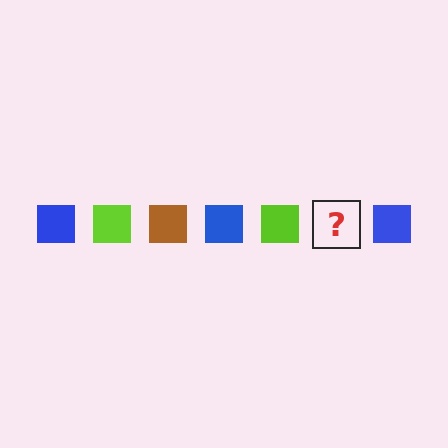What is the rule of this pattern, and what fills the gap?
The rule is that the pattern cycles through blue, lime, brown squares. The gap should be filled with a brown square.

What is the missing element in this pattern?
The missing element is a brown square.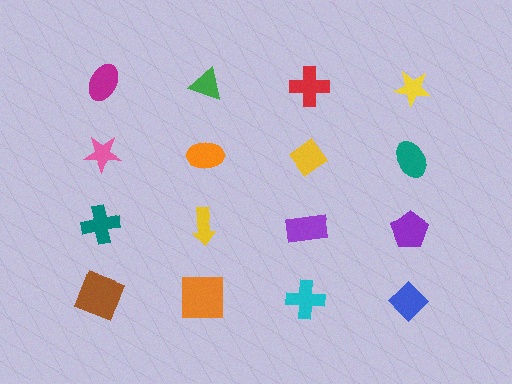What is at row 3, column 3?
A purple rectangle.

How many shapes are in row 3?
4 shapes.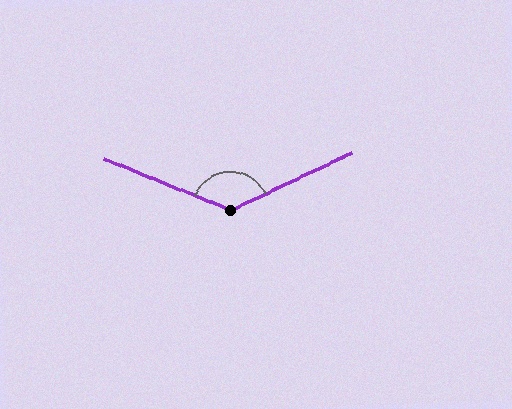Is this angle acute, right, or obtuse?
It is obtuse.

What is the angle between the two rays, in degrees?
Approximately 133 degrees.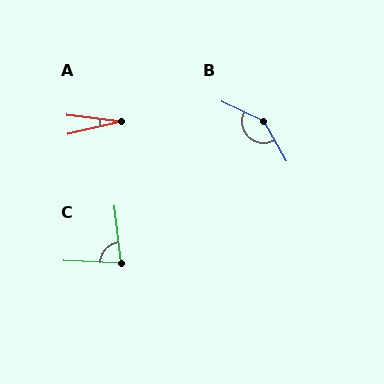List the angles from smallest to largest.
A (20°), C (82°), B (146°).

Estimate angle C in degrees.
Approximately 82 degrees.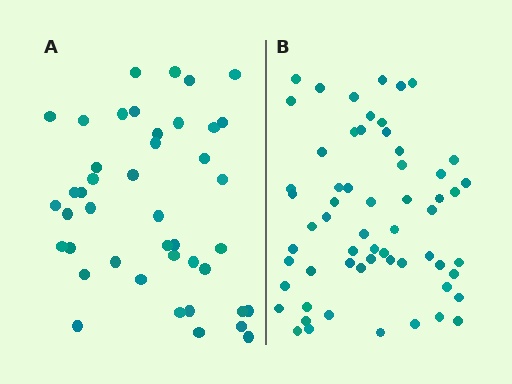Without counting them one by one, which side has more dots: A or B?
Region B (the right region) has more dots.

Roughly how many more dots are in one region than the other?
Region B has approximately 15 more dots than region A.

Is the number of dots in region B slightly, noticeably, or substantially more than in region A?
Region B has noticeably more, but not dramatically so. The ratio is roughly 1.4 to 1.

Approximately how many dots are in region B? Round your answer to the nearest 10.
About 60 dots.